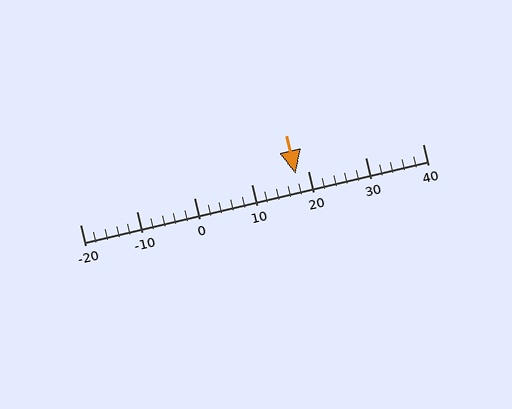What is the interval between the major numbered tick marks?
The major tick marks are spaced 10 units apart.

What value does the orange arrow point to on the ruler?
The orange arrow points to approximately 18.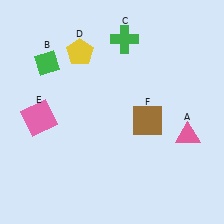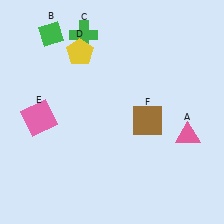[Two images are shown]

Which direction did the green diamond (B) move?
The green diamond (B) moved up.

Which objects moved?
The objects that moved are: the green diamond (B), the green cross (C).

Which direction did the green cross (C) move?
The green cross (C) moved left.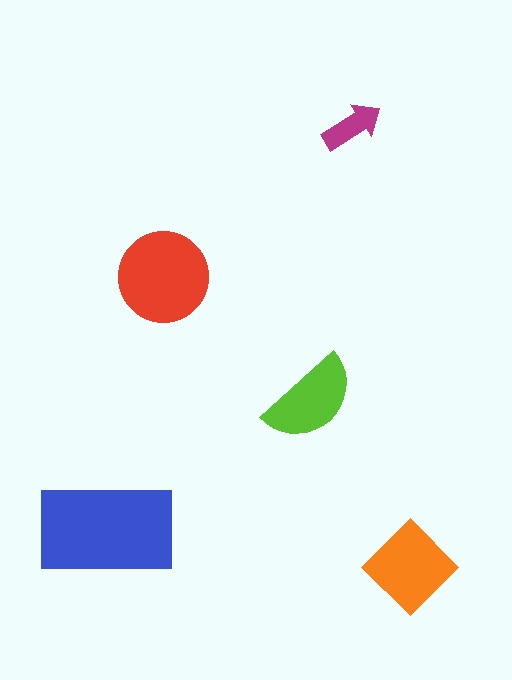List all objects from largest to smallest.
The blue rectangle, the red circle, the orange diamond, the lime semicircle, the magenta arrow.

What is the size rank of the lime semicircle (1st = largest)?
4th.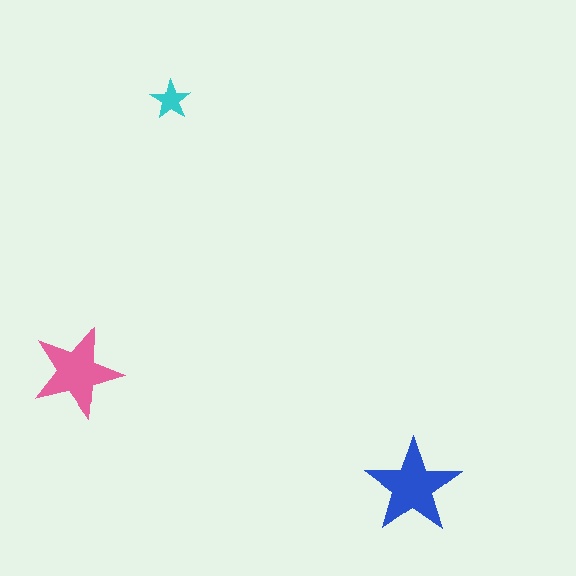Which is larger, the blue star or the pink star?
The blue one.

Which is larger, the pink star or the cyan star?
The pink one.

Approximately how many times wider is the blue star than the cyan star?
About 2.5 times wider.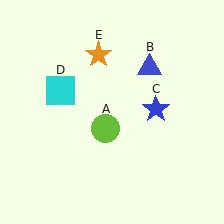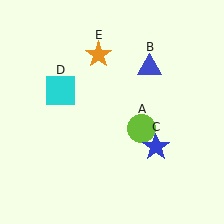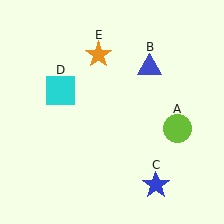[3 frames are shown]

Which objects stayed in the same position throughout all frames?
Blue triangle (object B) and cyan square (object D) and orange star (object E) remained stationary.